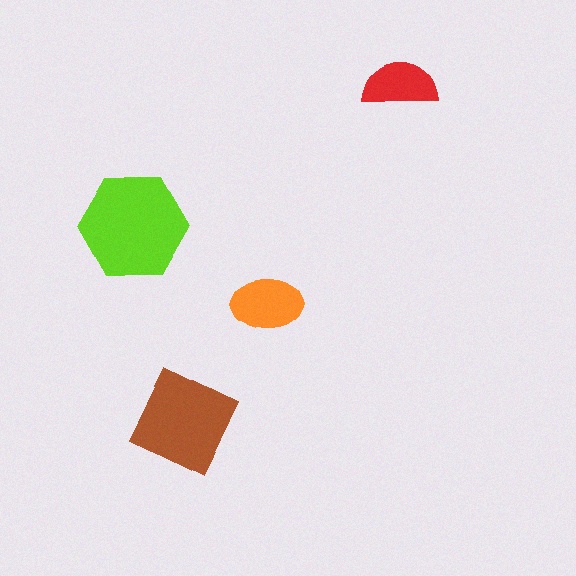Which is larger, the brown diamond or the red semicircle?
The brown diamond.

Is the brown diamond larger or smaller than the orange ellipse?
Larger.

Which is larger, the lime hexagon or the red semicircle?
The lime hexagon.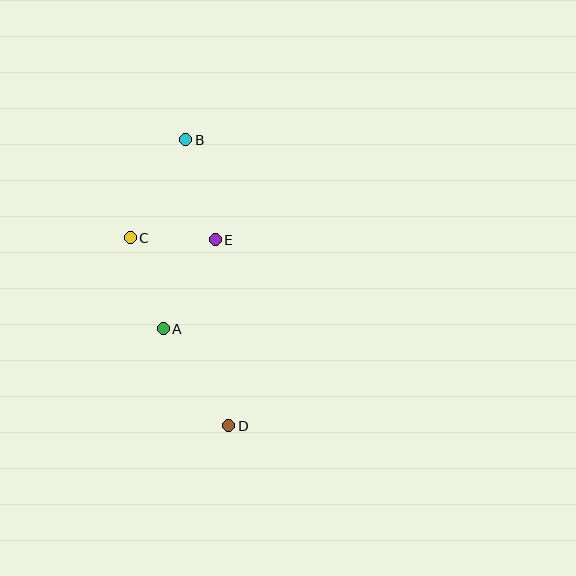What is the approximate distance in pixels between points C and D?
The distance between C and D is approximately 212 pixels.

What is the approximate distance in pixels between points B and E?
The distance between B and E is approximately 105 pixels.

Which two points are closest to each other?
Points C and E are closest to each other.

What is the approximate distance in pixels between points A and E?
The distance between A and E is approximately 103 pixels.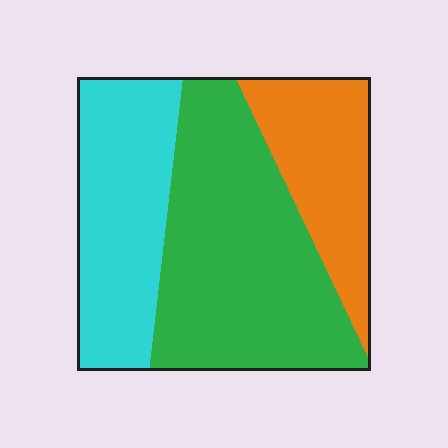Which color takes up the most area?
Green, at roughly 45%.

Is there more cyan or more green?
Green.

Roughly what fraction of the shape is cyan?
Cyan covers roughly 30% of the shape.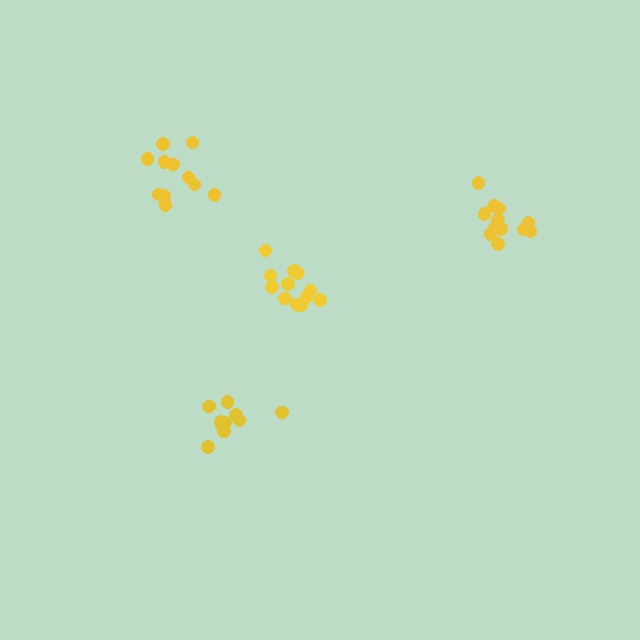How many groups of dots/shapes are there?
There are 4 groups.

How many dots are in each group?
Group 1: 10 dots, Group 2: 11 dots, Group 3: 12 dots, Group 4: 12 dots (45 total).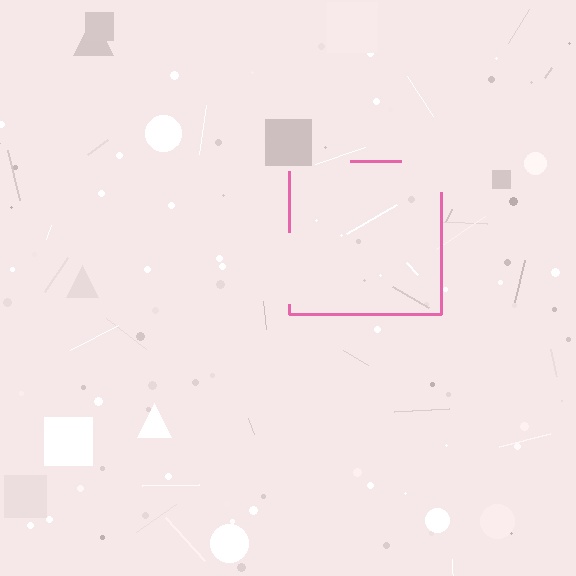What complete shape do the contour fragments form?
The contour fragments form a square.